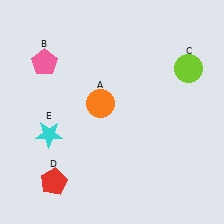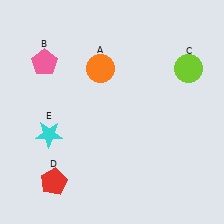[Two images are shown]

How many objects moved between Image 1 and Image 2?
1 object moved between the two images.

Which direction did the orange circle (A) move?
The orange circle (A) moved up.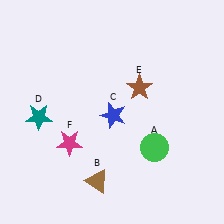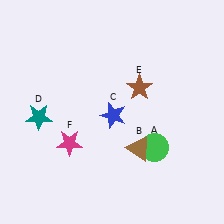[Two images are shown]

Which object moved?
The brown triangle (B) moved right.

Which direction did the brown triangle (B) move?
The brown triangle (B) moved right.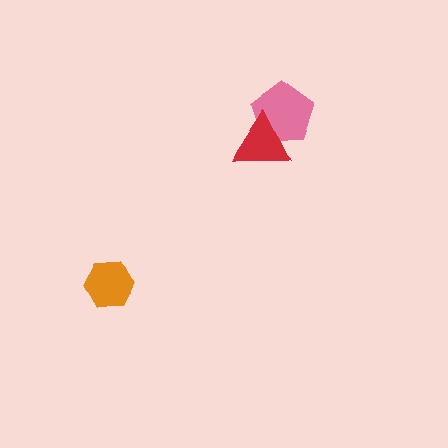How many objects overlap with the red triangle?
1 object overlaps with the red triangle.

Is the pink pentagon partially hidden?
Yes, it is partially covered by another shape.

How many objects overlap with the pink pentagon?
1 object overlaps with the pink pentagon.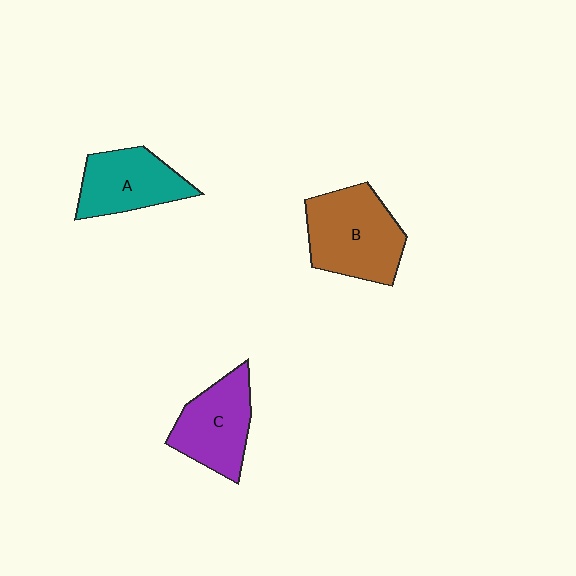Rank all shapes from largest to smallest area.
From largest to smallest: B (brown), C (purple), A (teal).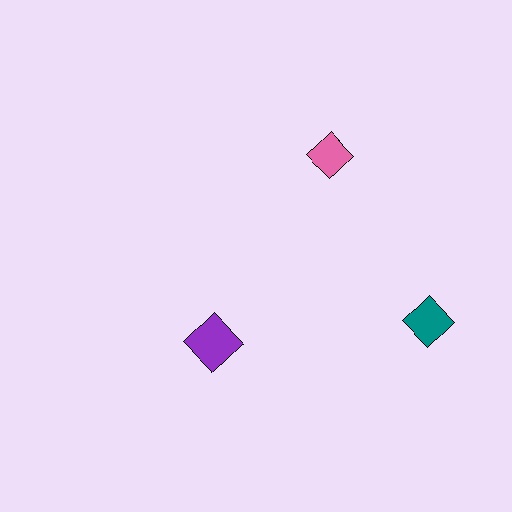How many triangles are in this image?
There are no triangles.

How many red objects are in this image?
There are no red objects.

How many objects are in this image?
There are 3 objects.